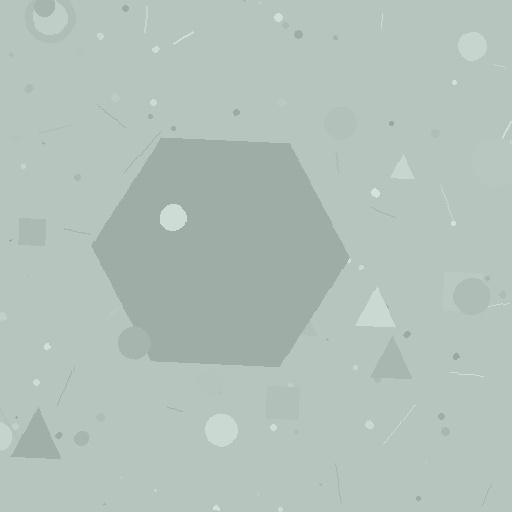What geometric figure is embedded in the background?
A hexagon is embedded in the background.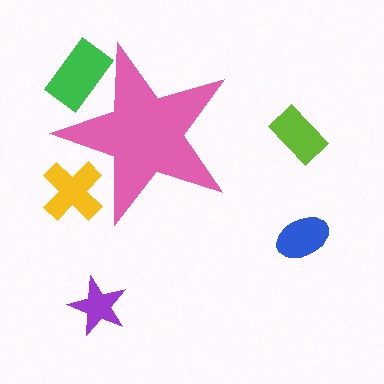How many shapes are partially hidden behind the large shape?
2 shapes are partially hidden.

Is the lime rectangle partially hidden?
No, the lime rectangle is fully visible.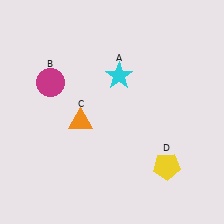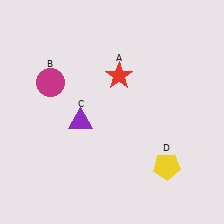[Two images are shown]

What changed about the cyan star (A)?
In Image 1, A is cyan. In Image 2, it changed to red.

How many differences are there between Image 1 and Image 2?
There are 2 differences between the two images.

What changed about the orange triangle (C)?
In Image 1, C is orange. In Image 2, it changed to purple.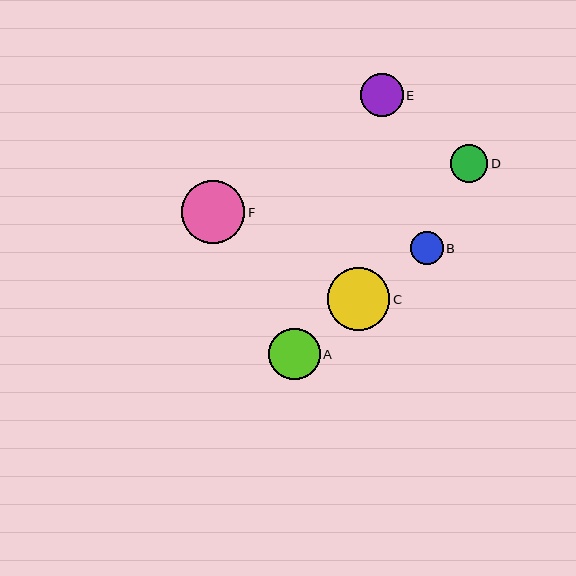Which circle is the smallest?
Circle B is the smallest with a size of approximately 32 pixels.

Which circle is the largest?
Circle F is the largest with a size of approximately 63 pixels.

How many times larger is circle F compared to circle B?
Circle F is approximately 2.0 times the size of circle B.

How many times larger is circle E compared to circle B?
Circle E is approximately 1.3 times the size of circle B.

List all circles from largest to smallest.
From largest to smallest: F, C, A, E, D, B.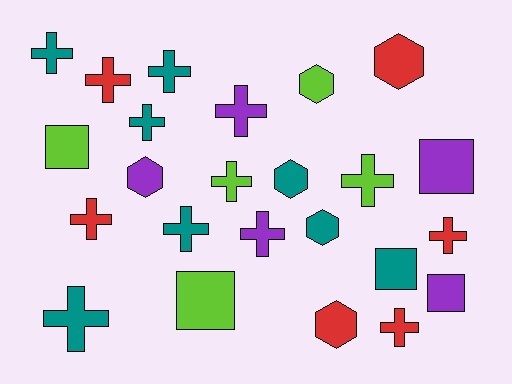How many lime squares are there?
There are 2 lime squares.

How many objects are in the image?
There are 24 objects.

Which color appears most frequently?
Teal, with 8 objects.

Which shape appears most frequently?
Cross, with 13 objects.